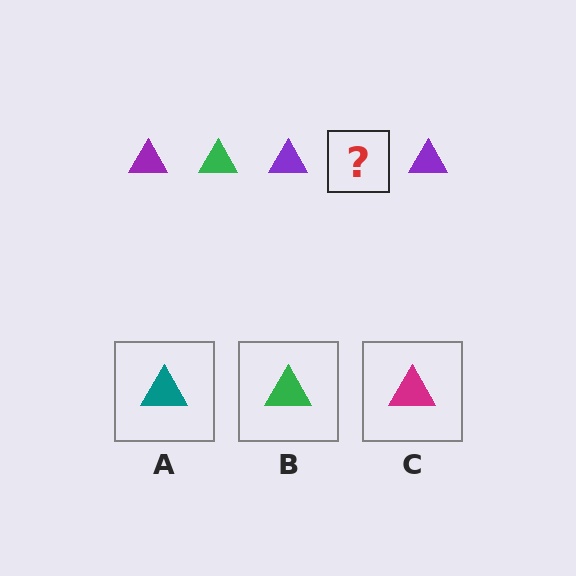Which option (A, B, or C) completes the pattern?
B.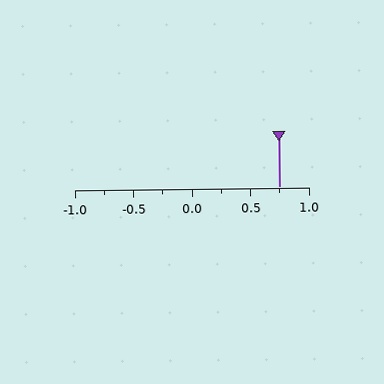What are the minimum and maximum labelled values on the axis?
The axis runs from -1.0 to 1.0.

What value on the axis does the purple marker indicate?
The marker indicates approximately 0.75.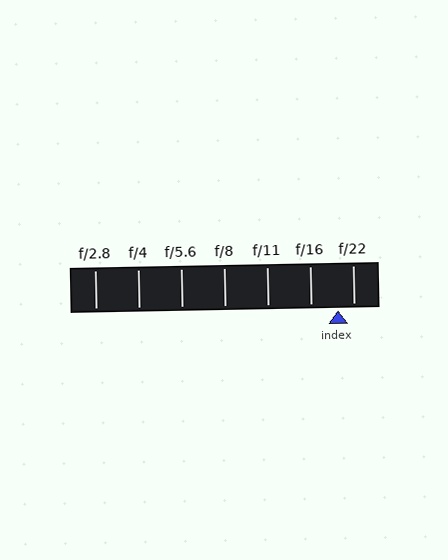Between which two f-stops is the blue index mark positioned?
The index mark is between f/16 and f/22.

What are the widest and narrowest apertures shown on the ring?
The widest aperture shown is f/2.8 and the narrowest is f/22.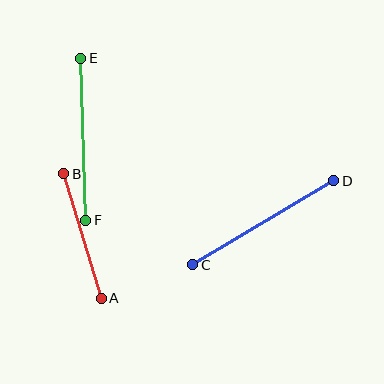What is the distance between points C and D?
The distance is approximately 164 pixels.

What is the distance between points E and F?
The distance is approximately 162 pixels.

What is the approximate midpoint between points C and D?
The midpoint is at approximately (263, 223) pixels.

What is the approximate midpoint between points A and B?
The midpoint is at approximately (83, 236) pixels.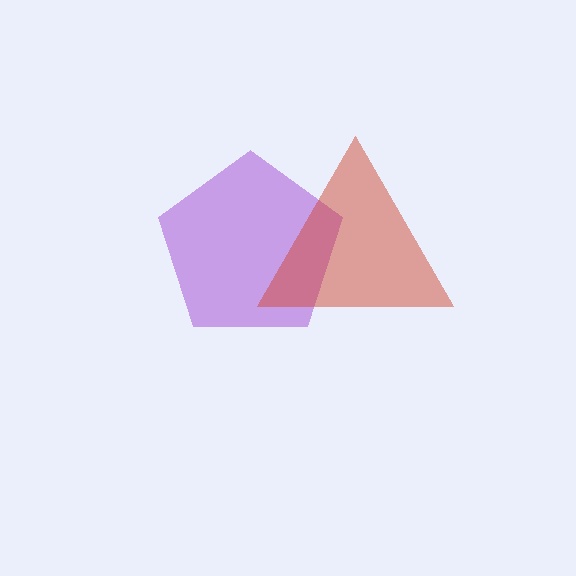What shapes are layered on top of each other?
The layered shapes are: a purple pentagon, a red triangle.